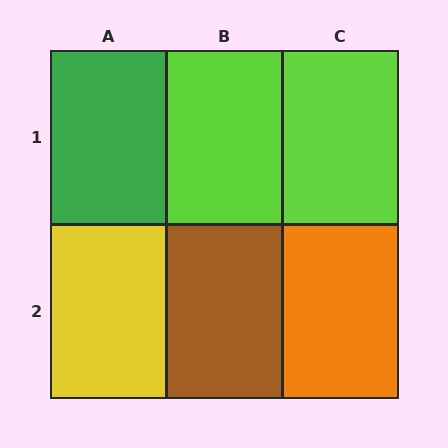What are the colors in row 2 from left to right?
Yellow, brown, orange.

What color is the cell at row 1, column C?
Lime.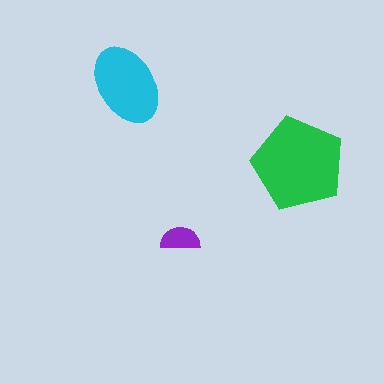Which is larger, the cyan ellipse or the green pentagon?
The green pentagon.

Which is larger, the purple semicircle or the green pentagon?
The green pentagon.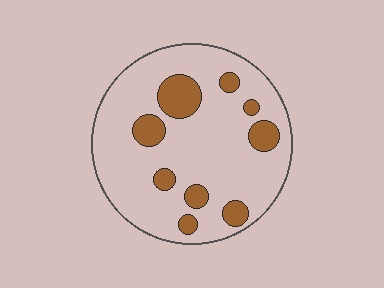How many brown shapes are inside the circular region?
9.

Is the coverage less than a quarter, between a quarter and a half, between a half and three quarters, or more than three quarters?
Less than a quarter.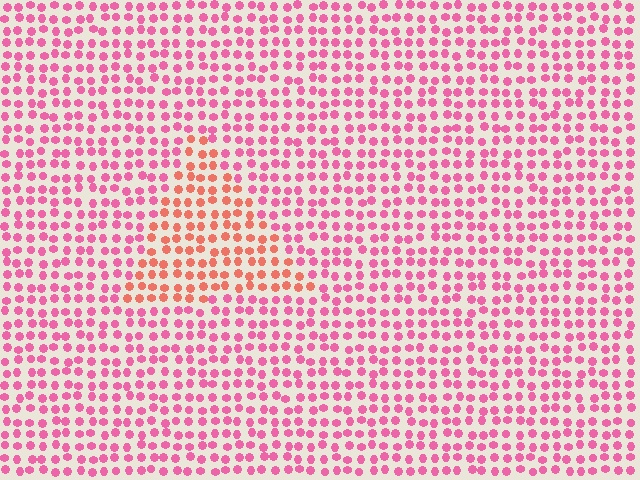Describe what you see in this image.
The image is filled with small pink elements in a uniform arrangement. A triangle-shaped region is visible where the elements are tinted to a slightly different hue, forming a subtle color boundary.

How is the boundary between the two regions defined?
The boundary is defined purely by a slight shift in hue (about 36 degrees). Spacing, size, and orientation are identical on both sides.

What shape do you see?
I see a triangle.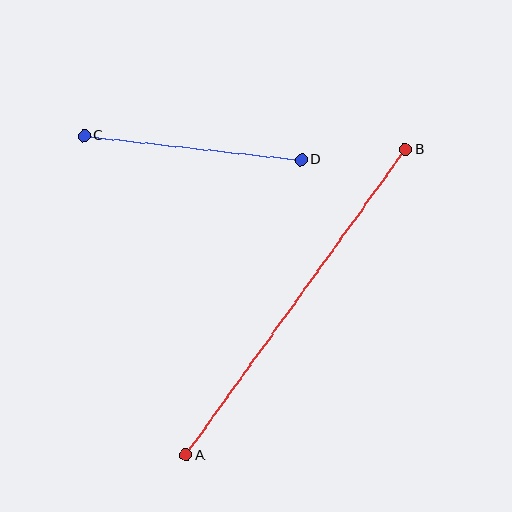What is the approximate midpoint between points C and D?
The midpoint is at approximately (193, 148) pixels.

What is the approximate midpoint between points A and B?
The midpoint is at approximately (296, 302) pixels.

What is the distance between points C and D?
The distance is approximately 218 pixels.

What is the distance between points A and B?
The distance is approximately 376 pixels.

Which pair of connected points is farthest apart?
Points A and B are farthest apart.